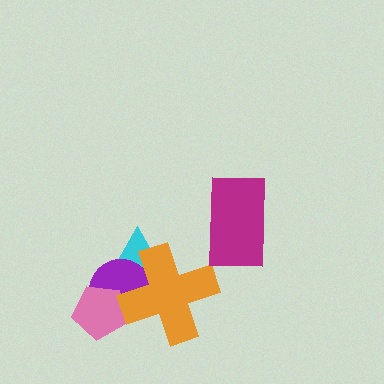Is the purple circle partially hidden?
Yes, it is partially covered by another shape.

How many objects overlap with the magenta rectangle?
0 objects overlap with the magenta rectangle.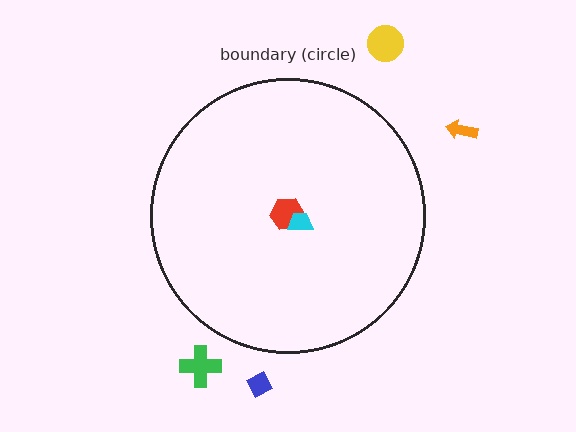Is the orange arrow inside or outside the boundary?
Outside.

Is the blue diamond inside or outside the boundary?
Outside.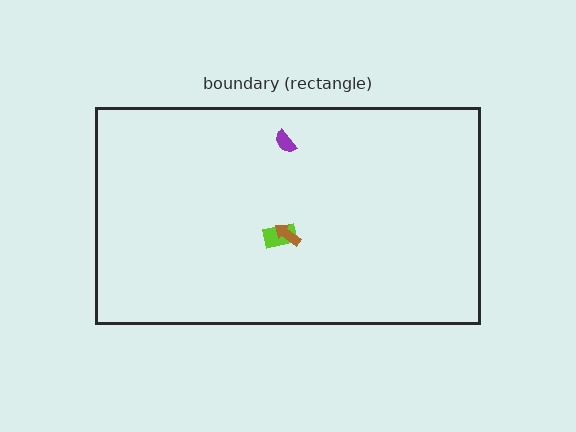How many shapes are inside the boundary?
3 inside, 0 outside.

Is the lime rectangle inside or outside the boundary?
Inside.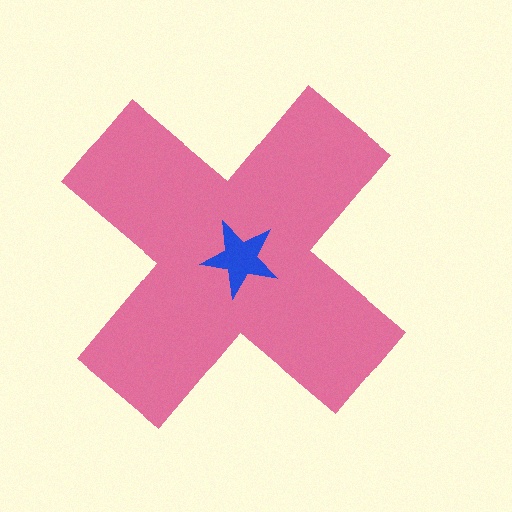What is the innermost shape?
The blue star.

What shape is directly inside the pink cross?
The blue star.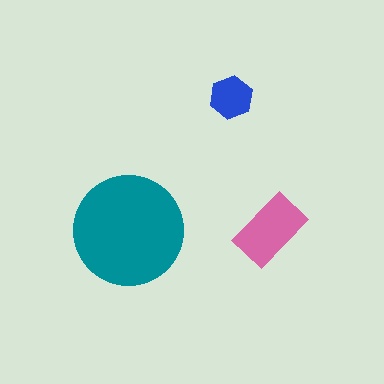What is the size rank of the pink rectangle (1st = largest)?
2nd.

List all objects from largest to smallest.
The teal circle, the pink rectangle, the blue hexagon.